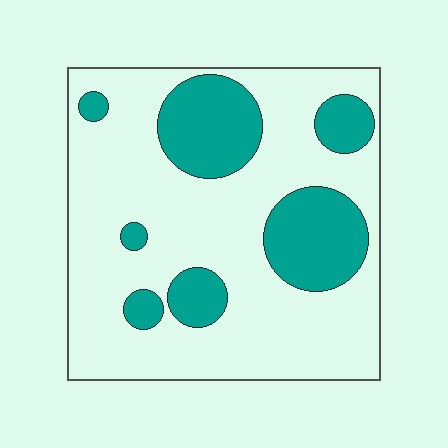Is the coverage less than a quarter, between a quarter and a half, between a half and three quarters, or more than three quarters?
Between a quarter and a half.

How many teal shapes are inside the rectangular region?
7.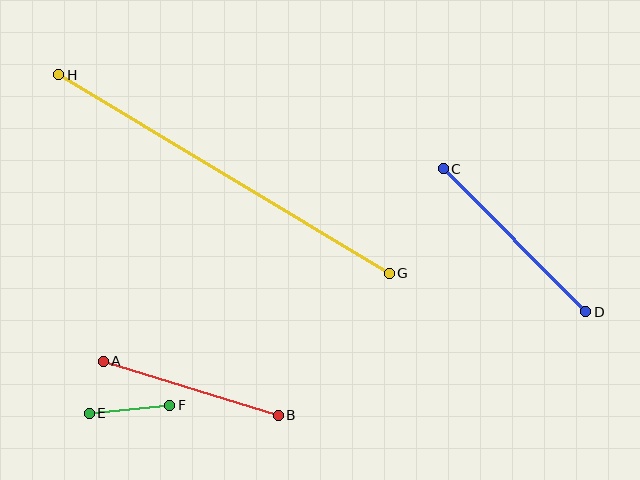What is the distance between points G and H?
The distance is approximately 385 pixels.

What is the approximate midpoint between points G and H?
The midpoint is at approximately (224, 174) pixels.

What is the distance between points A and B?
The distance is approximately 183 pixels.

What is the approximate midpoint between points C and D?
The midpoint is at approximately (515, 240) pixels.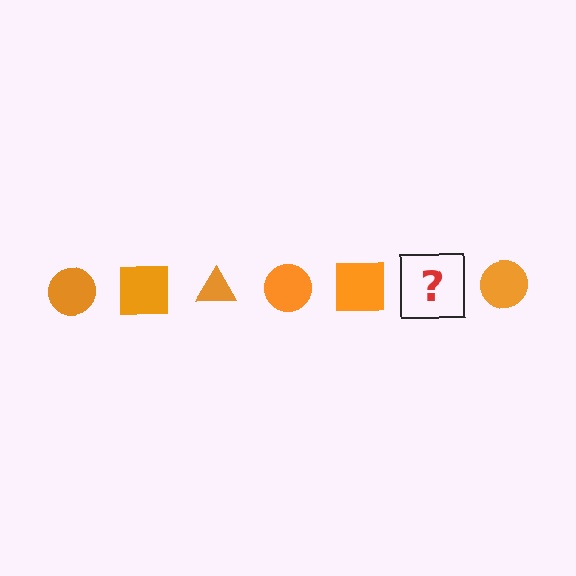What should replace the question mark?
The question mark should be replaced with an orange triangle.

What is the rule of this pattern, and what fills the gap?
The rule is that the pattern cycles through circle, square, triangle shapes in orange. The gap should be filled with an orange triangle.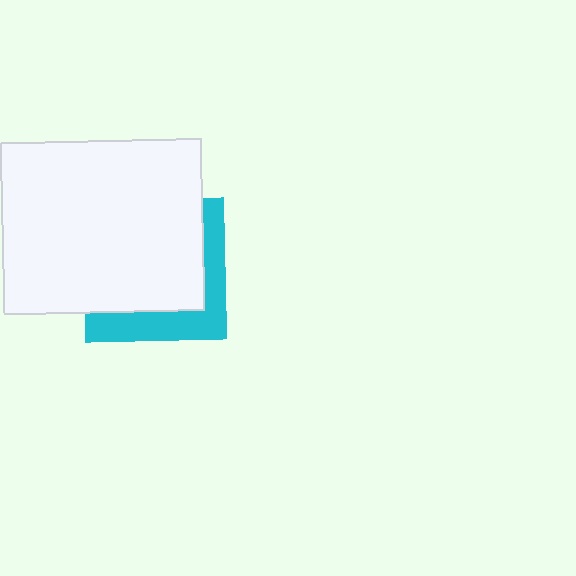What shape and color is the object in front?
The object in front is a white rectangle.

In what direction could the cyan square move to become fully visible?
The cyan square could move toward the lower-right. That would shift it out from behind the white rectangle entirely.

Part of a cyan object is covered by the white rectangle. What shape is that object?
It is a square.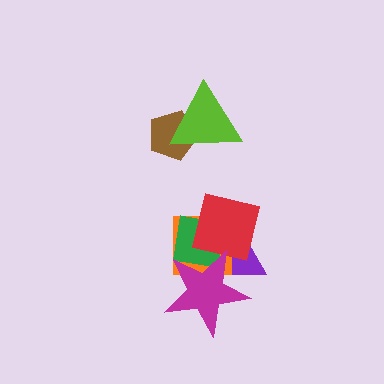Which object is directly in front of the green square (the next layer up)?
The red square is directly in front of the green square.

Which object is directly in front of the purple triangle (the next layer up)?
The orange square is directly in front of the purple triangle.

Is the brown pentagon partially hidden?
Yes, it is partially covered by another shape.